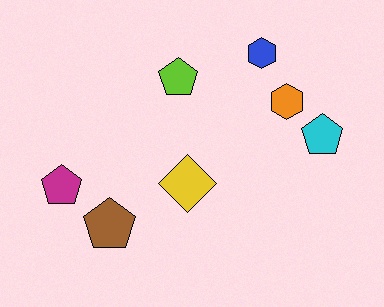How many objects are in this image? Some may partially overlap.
There are 7 objects.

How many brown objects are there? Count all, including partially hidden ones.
There is 1 brown object.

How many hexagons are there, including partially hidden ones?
There are 2 hexagons.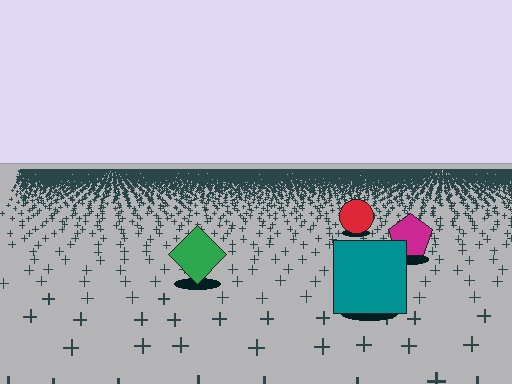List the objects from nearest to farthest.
From nearest to farthest: the teal square, the green diamond, the magenta pentagon, the red circle.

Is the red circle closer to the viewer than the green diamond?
No. The green diamond is closer — you can tell from the texture gradient: the ground texture is coarser near it.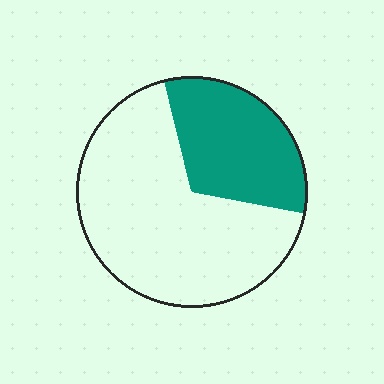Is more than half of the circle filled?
No.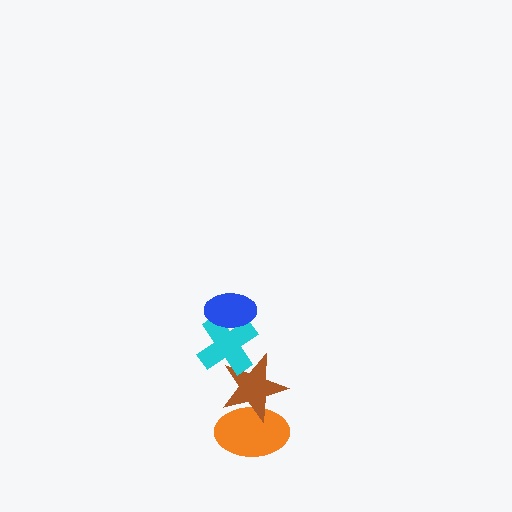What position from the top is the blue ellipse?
The blue ellipse is 1st from the top.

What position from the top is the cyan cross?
The cyan cross is 2nd from the top.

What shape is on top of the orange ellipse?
The brown star is on top of the orange ellipse.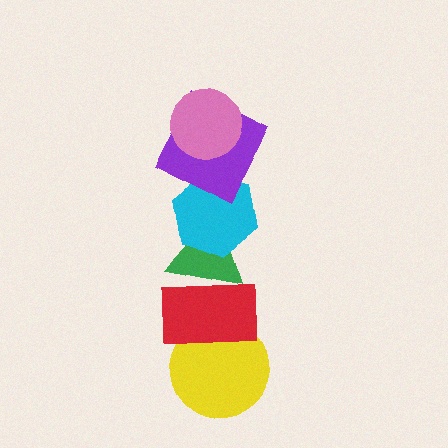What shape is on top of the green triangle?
The cyan hexagon is on top of the green triangle.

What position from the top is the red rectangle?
The red rectangle is 5th from the top.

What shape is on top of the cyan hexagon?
The purple square is on top of the cyan hexagon.